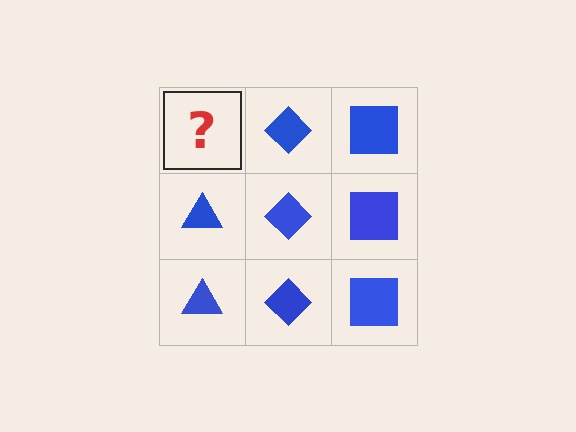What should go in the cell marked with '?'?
The missing cell should contain a blue triangle.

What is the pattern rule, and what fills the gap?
The rule is that each column has a consistent shape. The gap should be filled with a blue triangle.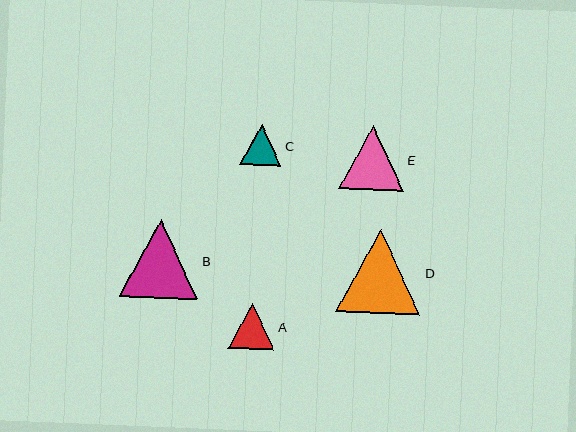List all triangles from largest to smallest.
From largest to smallest: D, B, E, A, C.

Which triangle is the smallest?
Triangle C is the smallest with a size of approximately 41 pixels.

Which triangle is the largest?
Triangle D is the largest with a size of approximately 84 pixels.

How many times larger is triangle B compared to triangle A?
Triangle B is approximately 1.7 times the size of triangle A.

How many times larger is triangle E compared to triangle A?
Triangle E is approximately 1.4 times the size of triangle A.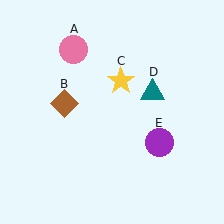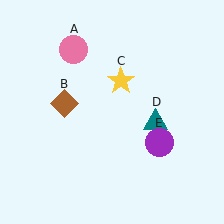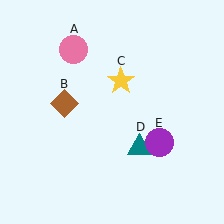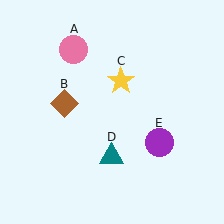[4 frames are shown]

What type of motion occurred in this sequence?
The teal triangle (object D) rotated clockwise around the center of the scene.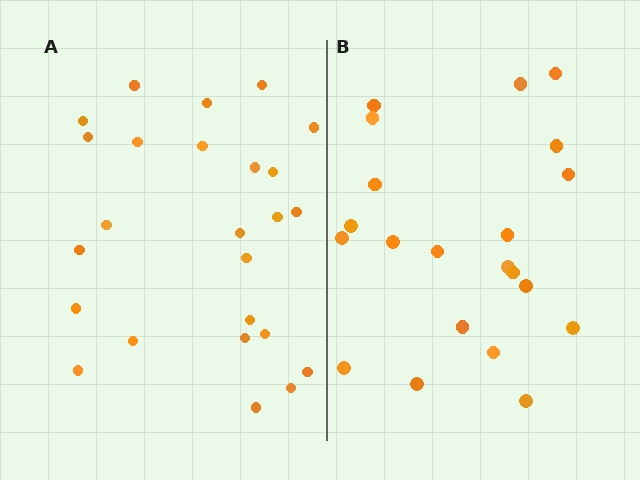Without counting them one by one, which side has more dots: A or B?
Region A (the left region) has more dots.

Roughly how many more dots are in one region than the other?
Region A has about 4 more dots than region B.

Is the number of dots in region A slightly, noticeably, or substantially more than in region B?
Region A has only slightly more — the two regions are fairly close. The ratio is roughly 1.2 to 1.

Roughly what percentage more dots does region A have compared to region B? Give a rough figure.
About 20% more.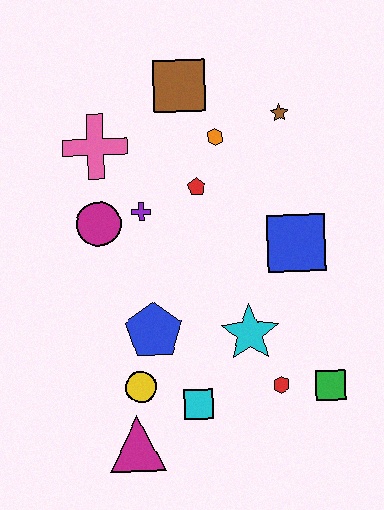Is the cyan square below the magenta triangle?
No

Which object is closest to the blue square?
The cyan star is closest to the blue square.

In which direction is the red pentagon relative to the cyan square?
The red pentagon is above the cyan square.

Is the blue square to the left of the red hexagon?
No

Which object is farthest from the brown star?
The magenta triangle is farthest from the brown star.